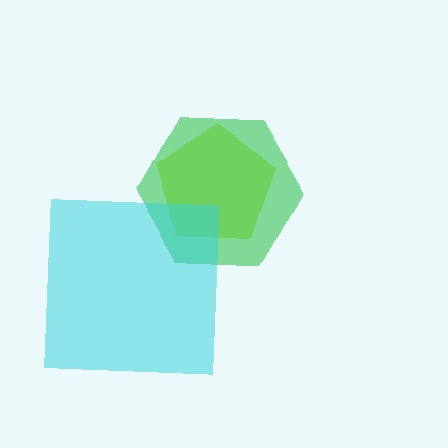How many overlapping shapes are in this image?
There are 3 overlapping shapes in the image.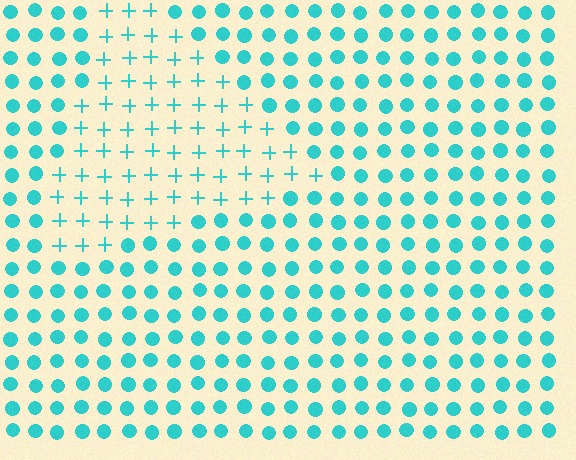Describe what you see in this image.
The image is filled with small cyan elements arranged in a uniform grid. A triangle-shaped region contains plus signs, while the surrounding area contains circles. The boundary is defined purely by the change in element shape.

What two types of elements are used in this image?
The image uses plus signs inside the triangle region and circles outside it.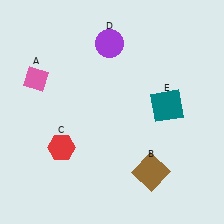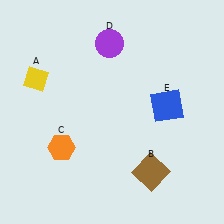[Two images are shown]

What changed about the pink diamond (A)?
In Image 1, A is pink. In Image 2, it changed to yellow.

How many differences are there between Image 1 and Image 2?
There are 3 differences between the two images.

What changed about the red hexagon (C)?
In Image 1, C is red. In Image 2, it changed to orange.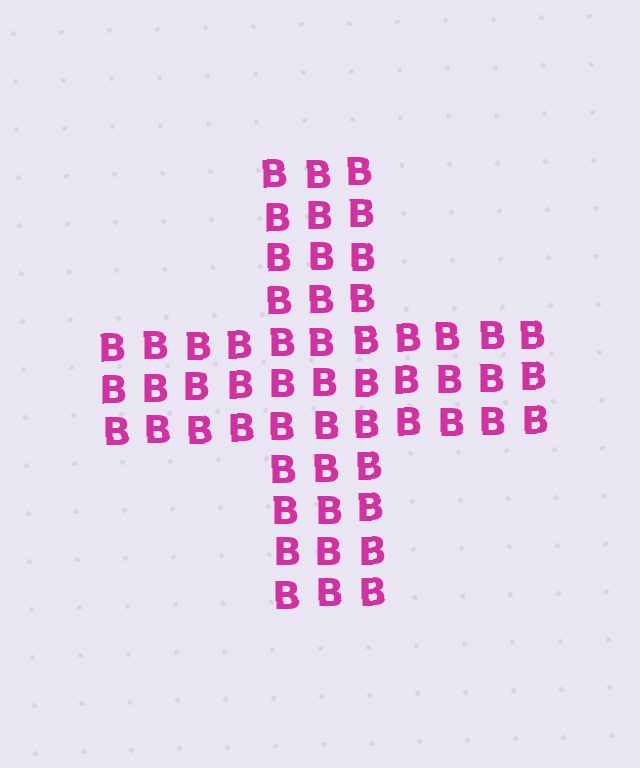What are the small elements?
The small elements are letter B's.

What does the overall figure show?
The overall figure shows a cross.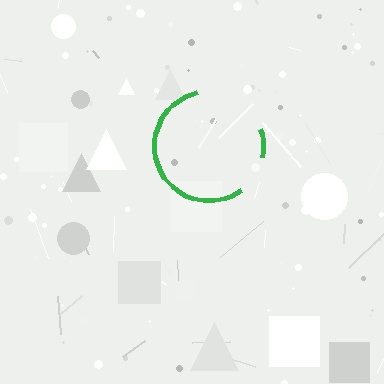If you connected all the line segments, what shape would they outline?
They would outline a circle.